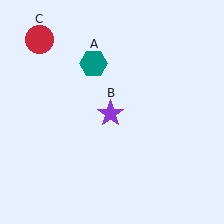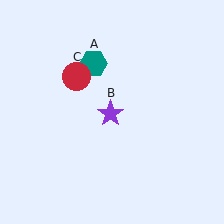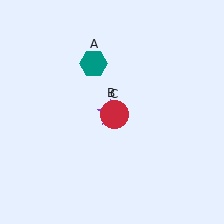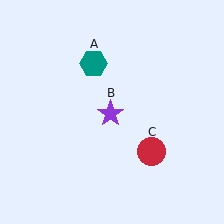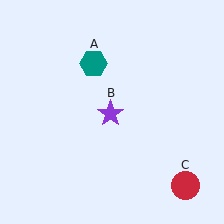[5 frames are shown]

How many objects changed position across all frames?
1 object changed position: red circle (object C).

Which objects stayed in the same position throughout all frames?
Teal hexagon (object A) and purple star (object B) remained stationary.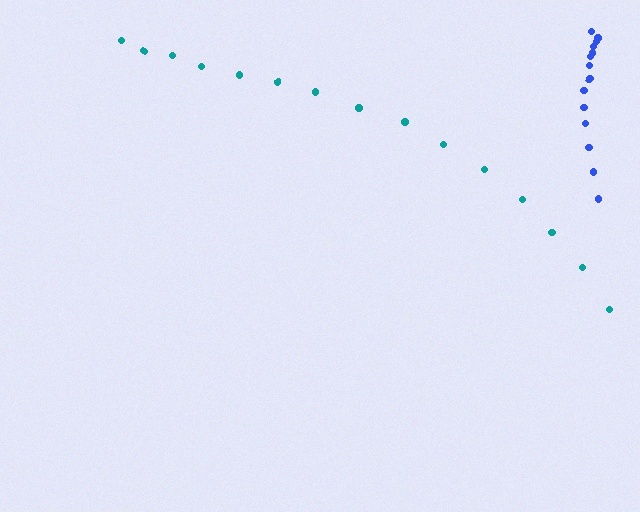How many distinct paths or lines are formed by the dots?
There are 2 distinct paths.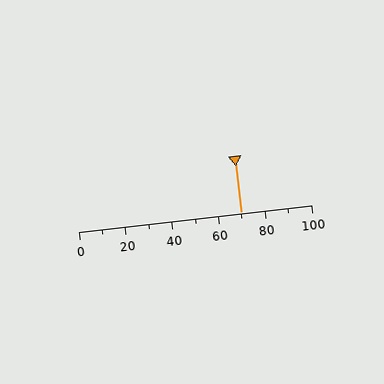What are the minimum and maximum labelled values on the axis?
The axis runs from 0 to 100.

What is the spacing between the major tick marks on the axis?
The major ticks are spaced 20 apart.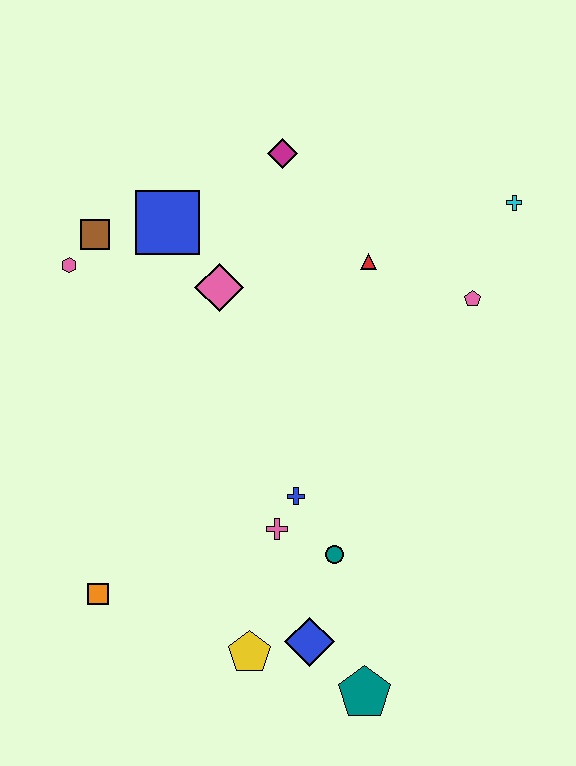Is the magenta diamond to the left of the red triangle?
Yes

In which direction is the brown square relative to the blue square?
The brown square is to the left of the blue square.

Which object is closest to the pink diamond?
The blue square is closest to the pink diamond.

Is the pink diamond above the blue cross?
Yes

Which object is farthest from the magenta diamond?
The teal pentagon is farthest from the magenta diamond.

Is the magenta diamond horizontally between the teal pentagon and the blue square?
Yes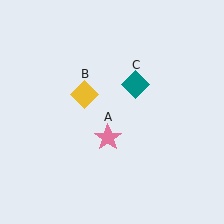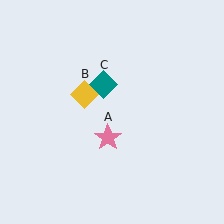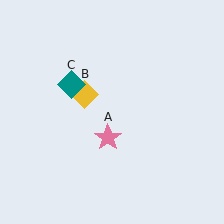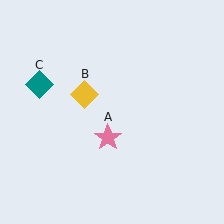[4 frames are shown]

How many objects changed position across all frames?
1 object changed position: teal diamond (object C).